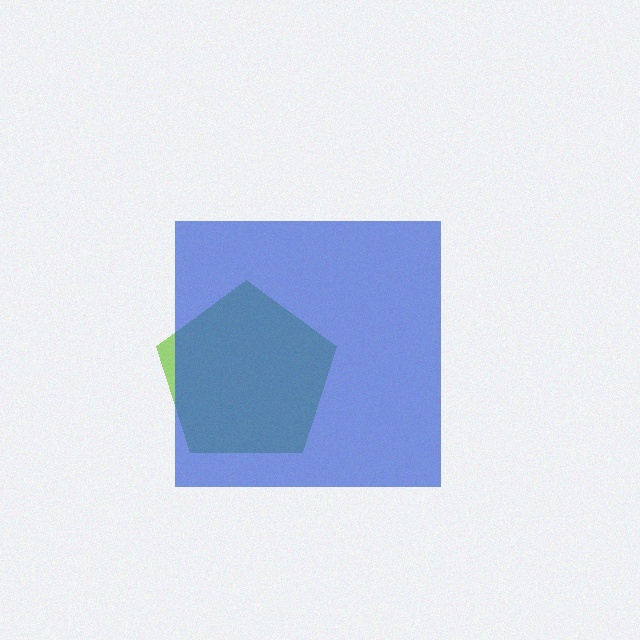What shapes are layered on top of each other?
The layered shapes are: a lime pentagon, a blue square.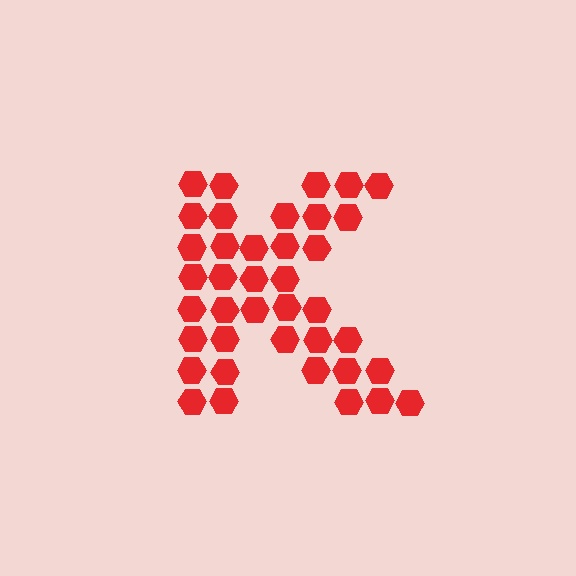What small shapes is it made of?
It is made of small hexagons.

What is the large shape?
The large shape is the letter K.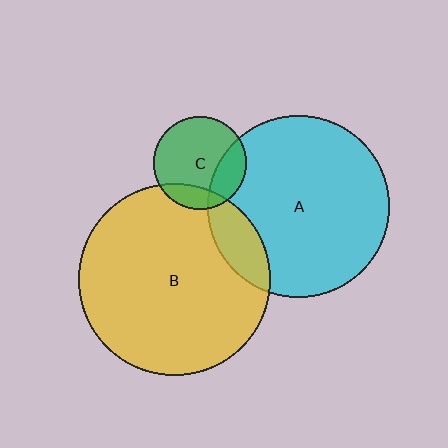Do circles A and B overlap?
Yes.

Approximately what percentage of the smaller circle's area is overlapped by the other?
Approximately 15%.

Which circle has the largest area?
Circle B (yellow).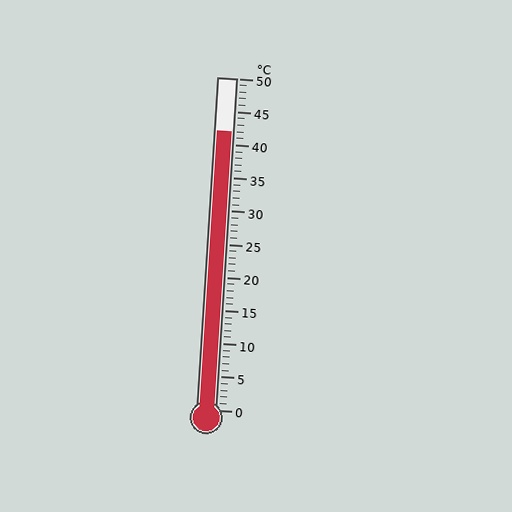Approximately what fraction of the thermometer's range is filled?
The thermometer is filled to approximately 85% of its range.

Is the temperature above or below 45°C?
The temperature is below 45°C.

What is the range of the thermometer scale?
The thermometer scale ranges from 0°C to 50°C.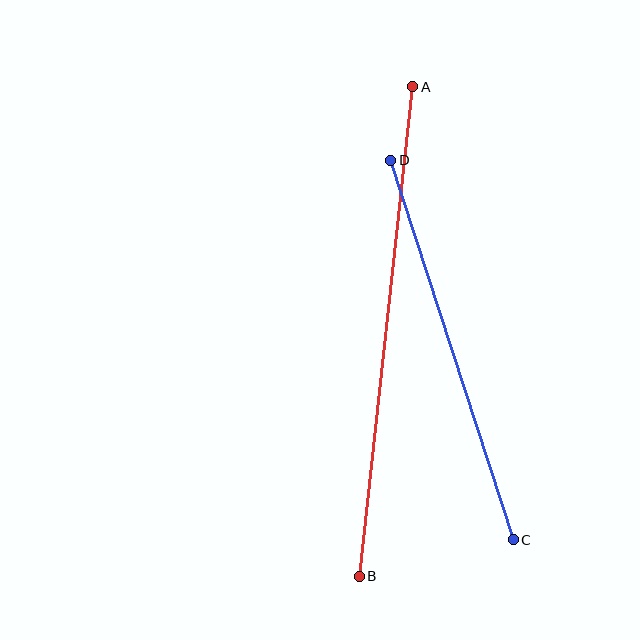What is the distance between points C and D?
The distance is approximately 399 pixels.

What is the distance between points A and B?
The distance is approximately 493 pixels.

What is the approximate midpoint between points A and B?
The midpoint is at approximately (386, 331) pixels.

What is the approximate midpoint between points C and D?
The midpoint is at approximately (452, 350) pixels.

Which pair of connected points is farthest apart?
Points A and B are farthest apart.